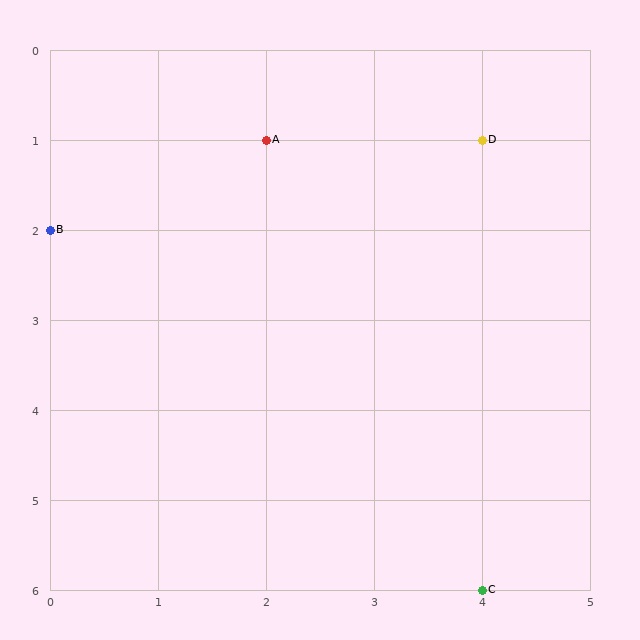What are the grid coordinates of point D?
Point D is at grid coordinates (4, 1).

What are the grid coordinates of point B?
Point B is at grid coordinates (0, 2).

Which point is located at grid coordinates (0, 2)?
Point B is at (0, 2).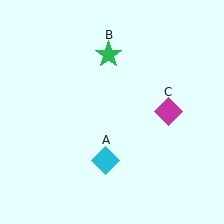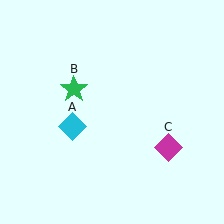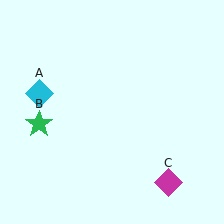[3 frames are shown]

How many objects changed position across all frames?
3 objects changed position: cyan diamond (object A), green star (object B), magenta diamond (object C).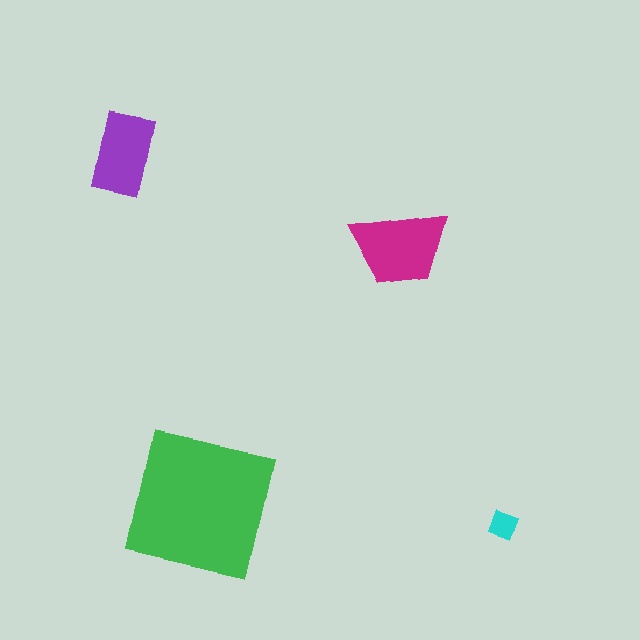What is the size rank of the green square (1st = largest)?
1st.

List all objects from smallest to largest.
The cyan diamond, the purple rectangle, the magenta trapezoid, the green square.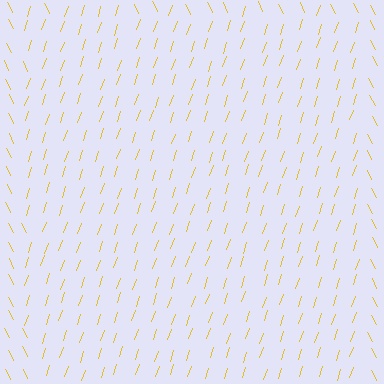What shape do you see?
I see a rectangle.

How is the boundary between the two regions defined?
The boundary is defined purely by a change in line orientation (approximately 45 degrees difference). All lines are the same color and thickness.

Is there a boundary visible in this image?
Yes, there is a texture boundary formed by a change in line orientation.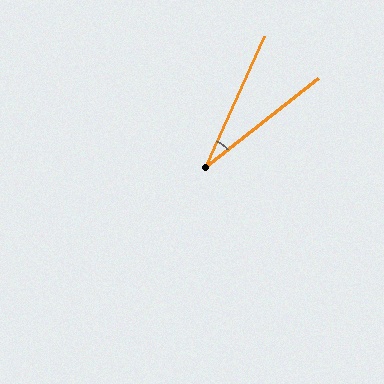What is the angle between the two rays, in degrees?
Approximately 28 degrees.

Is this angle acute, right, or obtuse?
It is acute.